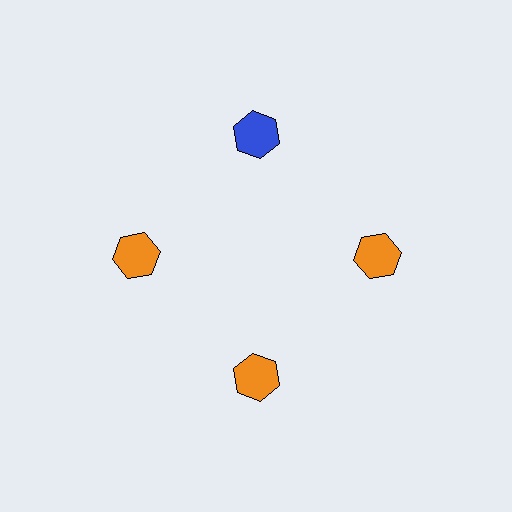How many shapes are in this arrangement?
There are 4 shapes arranged in a ring pattern.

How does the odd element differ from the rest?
It has a different color: blue instead of orange.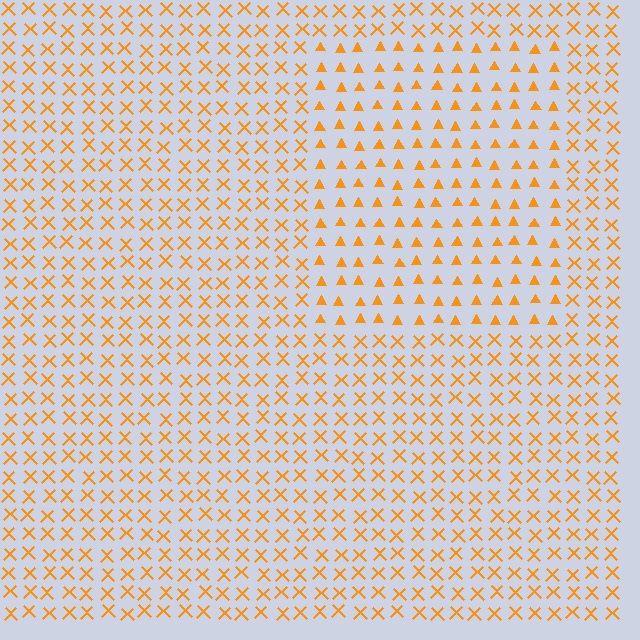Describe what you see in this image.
The image is filled with small orange elements arranged in a uniform grid. A rectangle-shaped region contains triangles, while the surrounding area contains X marks. The boundary is defined purely by the change in element shape.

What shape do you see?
I see a rectangle.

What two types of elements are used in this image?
The image uses triangles inside the rectangle region and X marks outside it.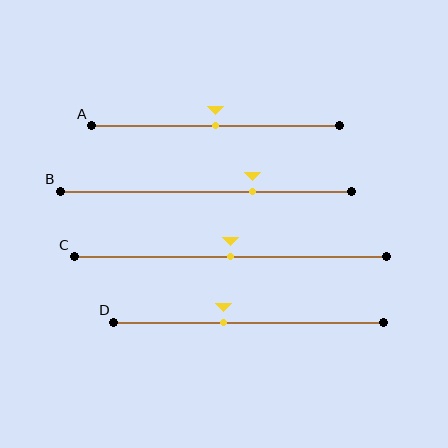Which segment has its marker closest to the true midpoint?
Segment A has its marker closest to the true midpoint.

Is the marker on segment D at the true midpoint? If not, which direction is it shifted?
No, the marker on segment D is shifted to the left by about 9% of the segment length.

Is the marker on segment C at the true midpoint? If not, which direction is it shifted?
Yes, the marker on segment C is at the true midpoint.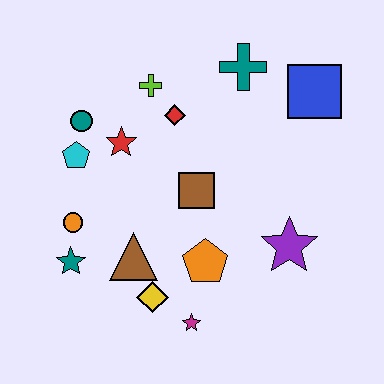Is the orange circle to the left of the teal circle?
Yes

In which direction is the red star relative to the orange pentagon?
The red star is above the orange pentagon.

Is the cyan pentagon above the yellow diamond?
Yes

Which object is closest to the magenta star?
The yellow diamond is closest to the magenta star.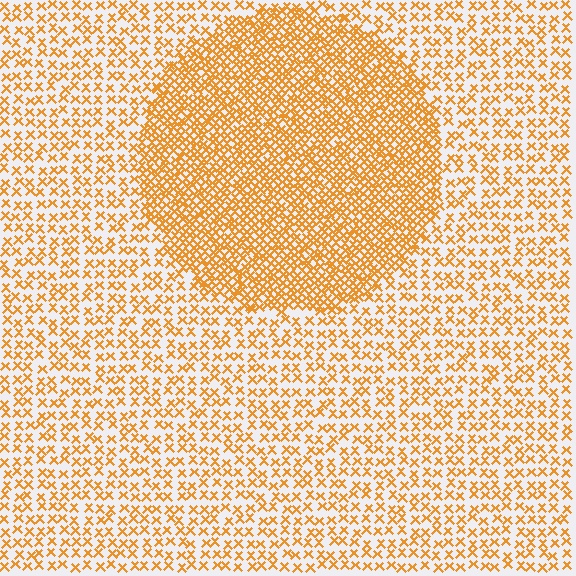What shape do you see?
I see a circle.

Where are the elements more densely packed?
The elements are more densely packed inside the circle boundary.